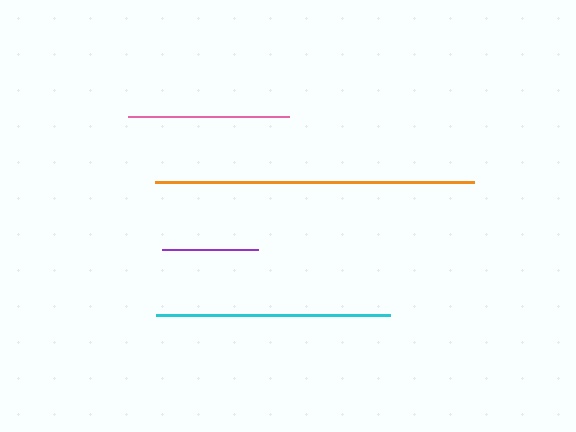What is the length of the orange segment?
The orange segment is approximately 319 pixels long.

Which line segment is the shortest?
The purple line is the shortest at approximately 95 pixels.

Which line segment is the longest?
The orange line is the longest at approximately 319 pixels.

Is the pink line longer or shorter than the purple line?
The pink line is longer than the purple line.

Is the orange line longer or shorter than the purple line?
The orange line is longer than the purple line.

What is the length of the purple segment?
The purple segment is approximately 95 pixels long.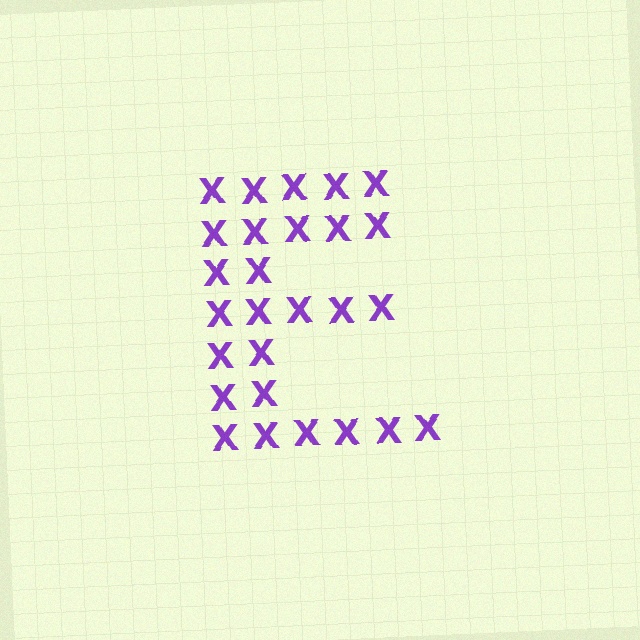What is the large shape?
The large shape is the letter E.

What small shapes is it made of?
It is made of small letter X's.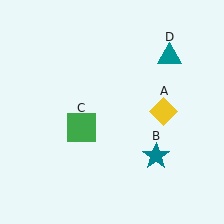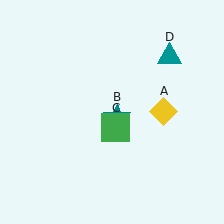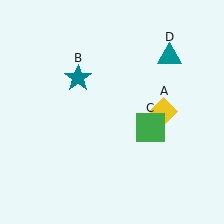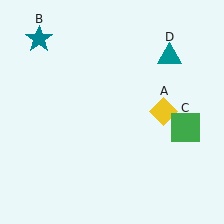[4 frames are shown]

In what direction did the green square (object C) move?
The green square (object C) moved right.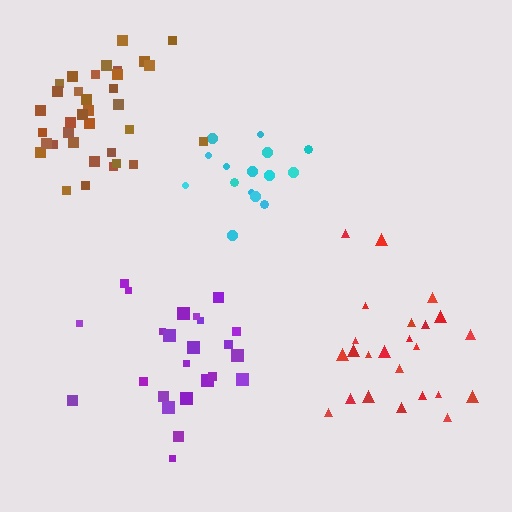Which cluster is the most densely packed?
Brown.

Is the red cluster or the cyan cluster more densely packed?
Cyan.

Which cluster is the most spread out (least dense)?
Red.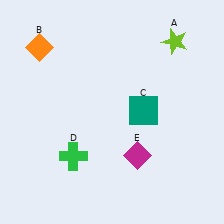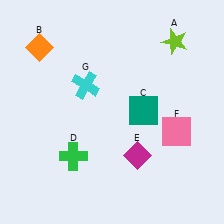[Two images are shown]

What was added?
A pink square (F), a cyan cross (G) were added in Image 2.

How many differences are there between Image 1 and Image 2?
There are 2 differences between the two images.